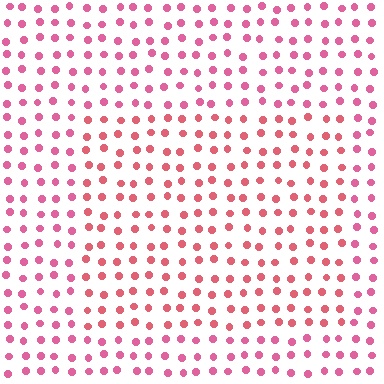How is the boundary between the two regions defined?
The boundary is defined purely by a slight shift in hue (about 20 degrees). Spacing, size, and orientation are identical on both sides.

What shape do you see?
I see a rectangle.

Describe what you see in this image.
The image is filled with small pink elements in a uniform arrangement. A rectangle-shaped region is visible where the elements are tinted to a slightly different hue, forming a subtle color boundary.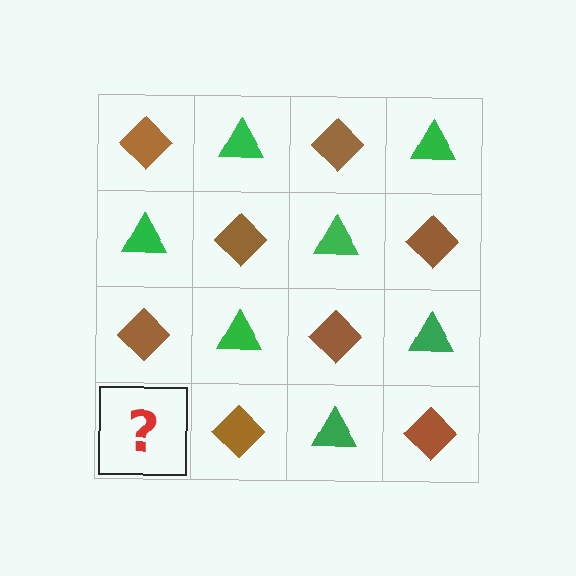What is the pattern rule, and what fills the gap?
The rule is that it alternates brown diamond and green triangle in a checkerboard pattern. The gap should be filled with a green triangle.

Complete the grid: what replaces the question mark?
The question mark should be replaced with a green triangle.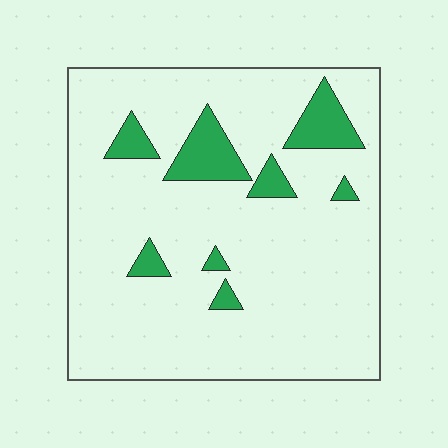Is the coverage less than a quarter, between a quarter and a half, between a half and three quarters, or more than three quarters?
Less than a quarter.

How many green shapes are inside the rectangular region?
8.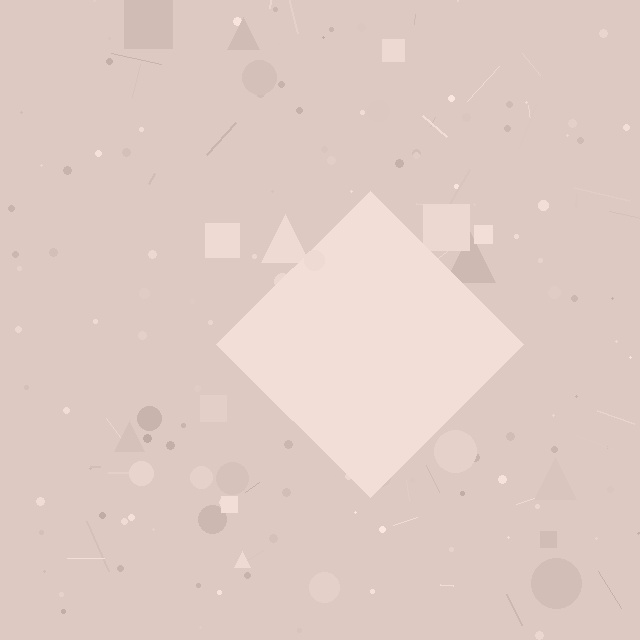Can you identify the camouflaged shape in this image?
The camouflaged shape is a diamond.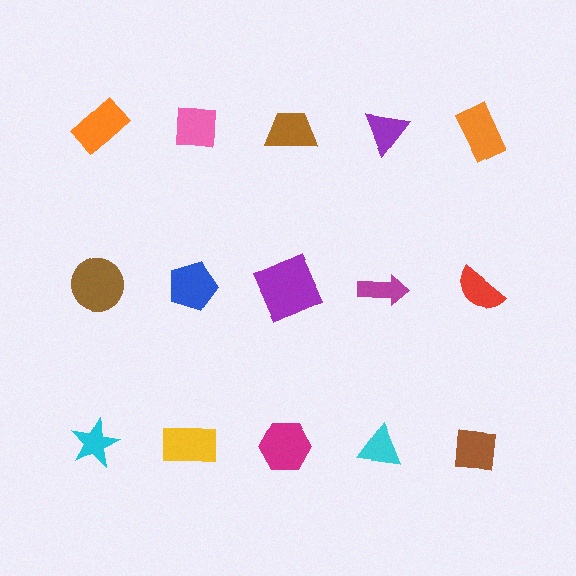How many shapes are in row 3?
5 shapes.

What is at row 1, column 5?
An orange rectangle.